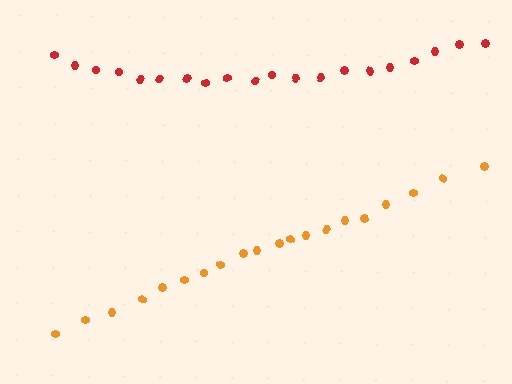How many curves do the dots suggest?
There are 2 distinct paths.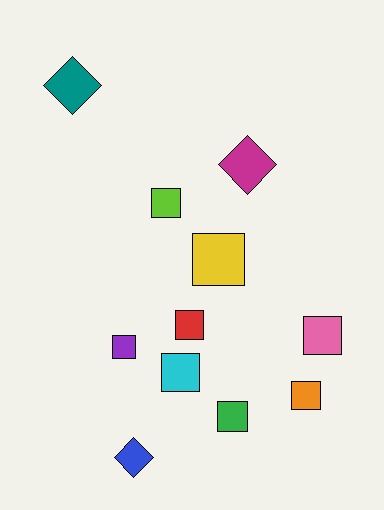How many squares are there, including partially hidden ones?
There are 8 squares.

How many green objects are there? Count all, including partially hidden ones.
There is 1 green object.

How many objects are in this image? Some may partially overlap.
There are 11 objects.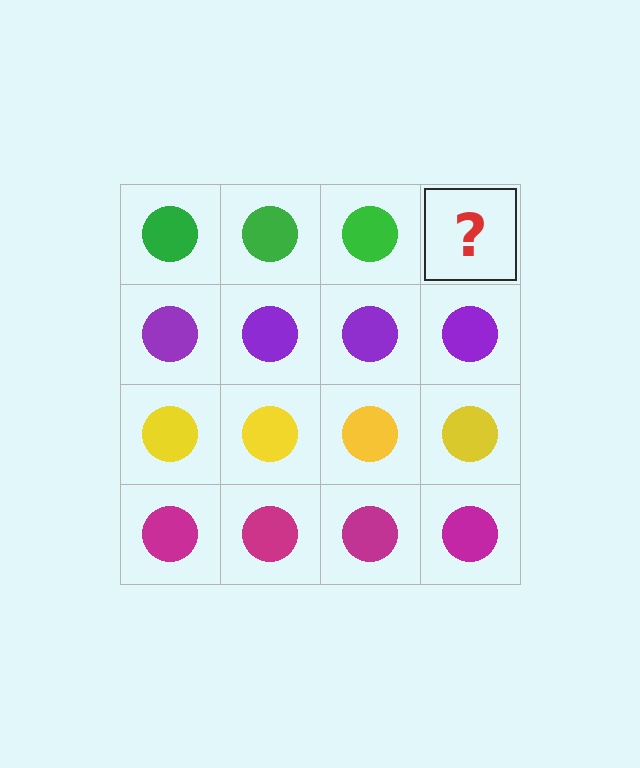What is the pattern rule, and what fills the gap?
The rule is that each row has a consistent color. The gap should be filled with a green circle.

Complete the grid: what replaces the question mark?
The question mark should be replaced with a green circle.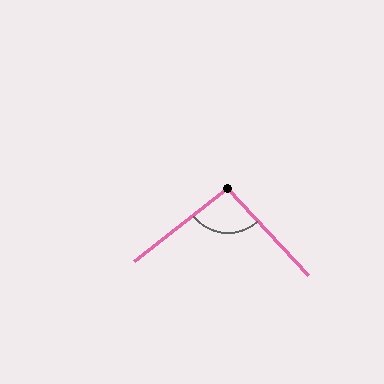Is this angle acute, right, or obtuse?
It is approximately a right angle.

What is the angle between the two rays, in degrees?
Approximately 95 degrees.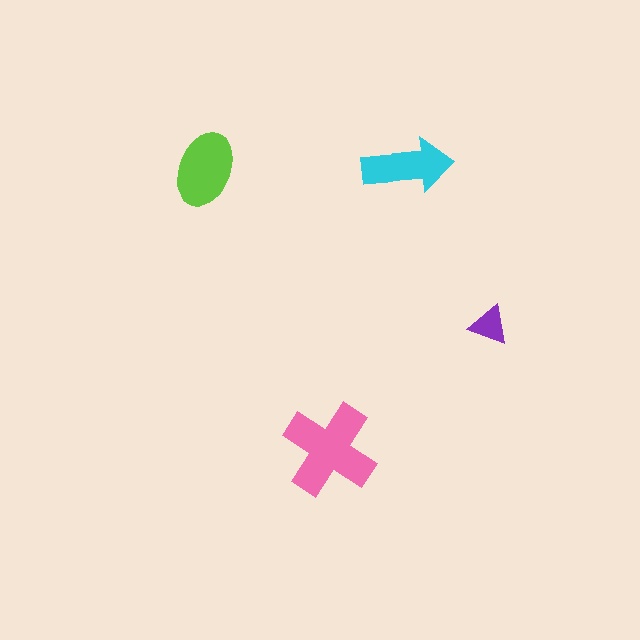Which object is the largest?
The pink cross.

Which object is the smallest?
The purple triangle.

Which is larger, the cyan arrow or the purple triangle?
The cyan arrow.